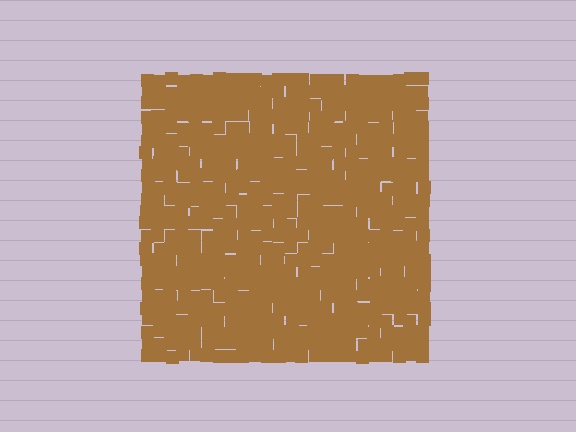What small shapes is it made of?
It is made of small squares.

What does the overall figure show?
The overall figure shows a square.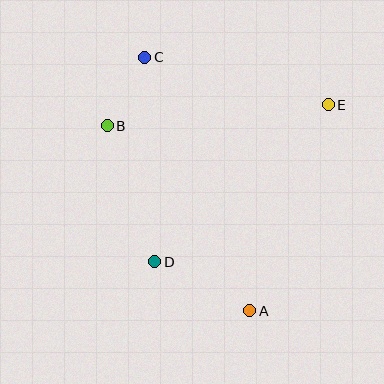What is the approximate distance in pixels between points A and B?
The distance between A and B is approximately 234 pixels.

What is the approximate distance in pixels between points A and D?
The distance between A and D is approximately 107 pixels.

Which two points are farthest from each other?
Points A and C are farthest from each other.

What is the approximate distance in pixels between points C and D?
The distance between C and D is approximately 205 pixels.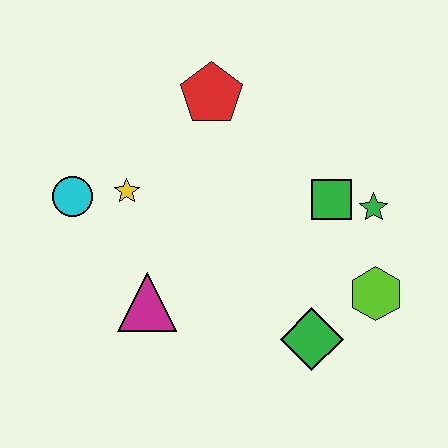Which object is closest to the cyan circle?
The yellow star is closest to the cyan circle.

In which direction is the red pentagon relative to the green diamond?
The red pentagon is above the green diamond.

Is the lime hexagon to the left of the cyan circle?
No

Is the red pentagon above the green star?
Yes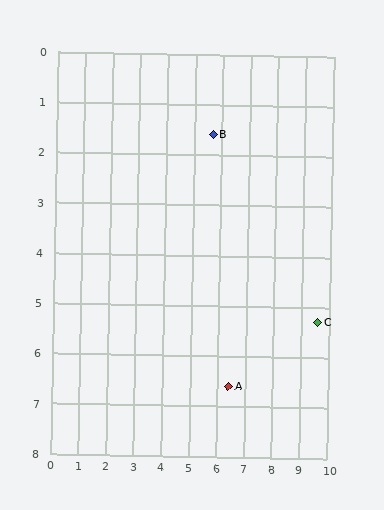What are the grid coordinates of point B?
Point B is at approximately (5.7, 1.6).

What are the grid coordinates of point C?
Point C is at approximately (9.6, 5.3).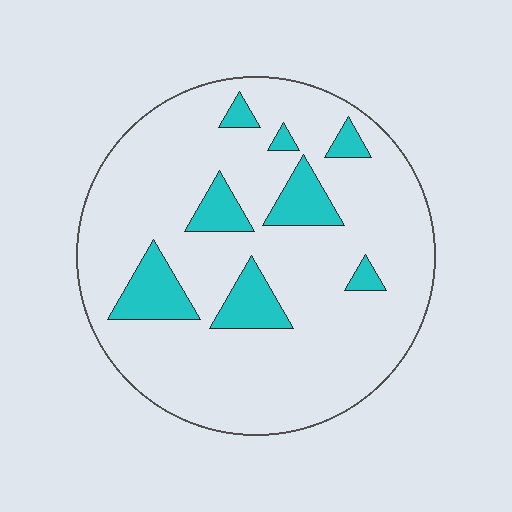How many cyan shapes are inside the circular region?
8.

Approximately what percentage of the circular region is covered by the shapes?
Approximately 15%.